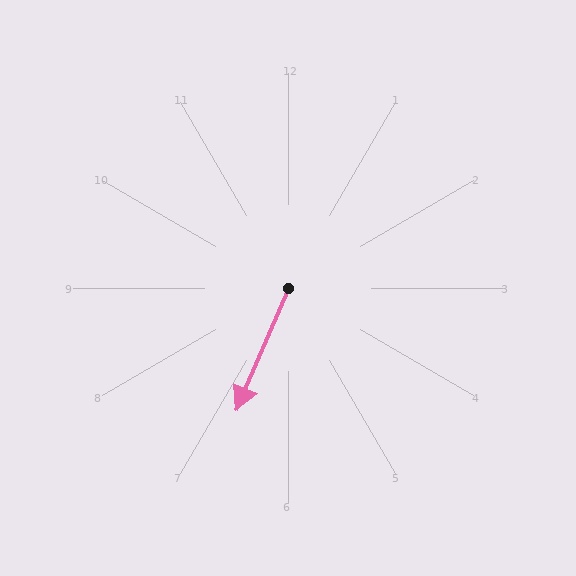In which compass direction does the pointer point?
Southwest.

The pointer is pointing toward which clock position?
Roughly 7 o'clock.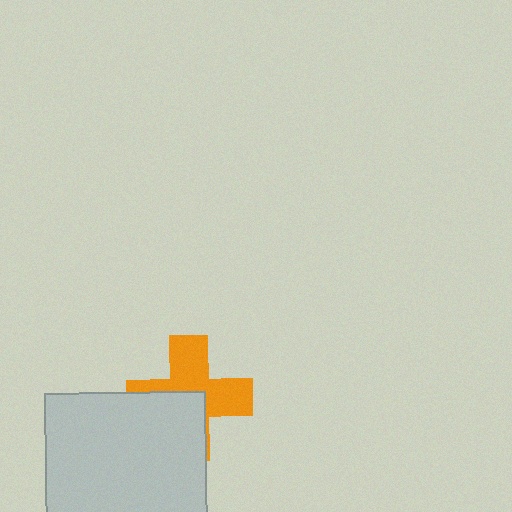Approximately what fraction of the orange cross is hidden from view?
Roughly 44% of the orange cross is hidden behind the light gray square.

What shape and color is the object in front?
The object in front is a light gray square.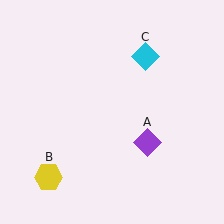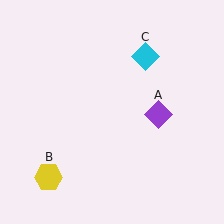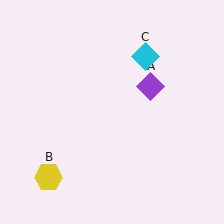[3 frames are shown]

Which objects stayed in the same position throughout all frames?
Yellow hexagon (object B) and cyan diamond (object C) remained stationary.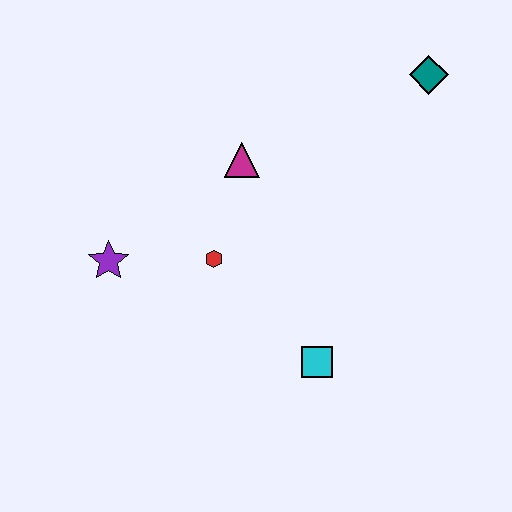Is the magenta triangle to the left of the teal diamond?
Yes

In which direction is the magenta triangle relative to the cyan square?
The magenta triangle is above the cyan square.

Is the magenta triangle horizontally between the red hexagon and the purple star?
No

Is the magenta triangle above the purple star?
Yes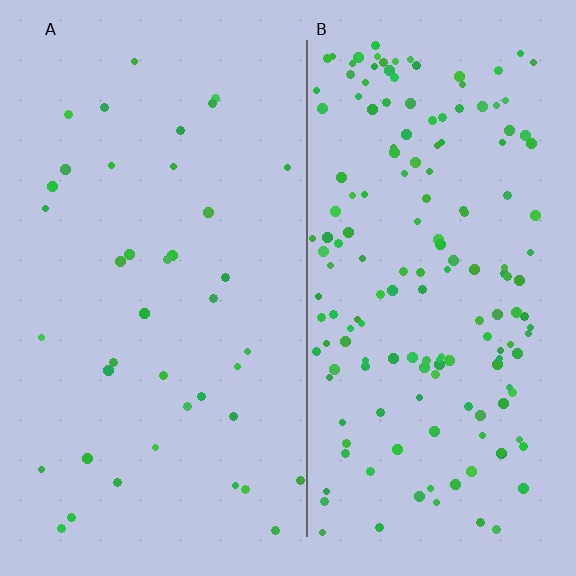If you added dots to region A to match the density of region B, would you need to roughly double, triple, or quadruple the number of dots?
Approximately quadruple.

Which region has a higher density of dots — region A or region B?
B (the right).